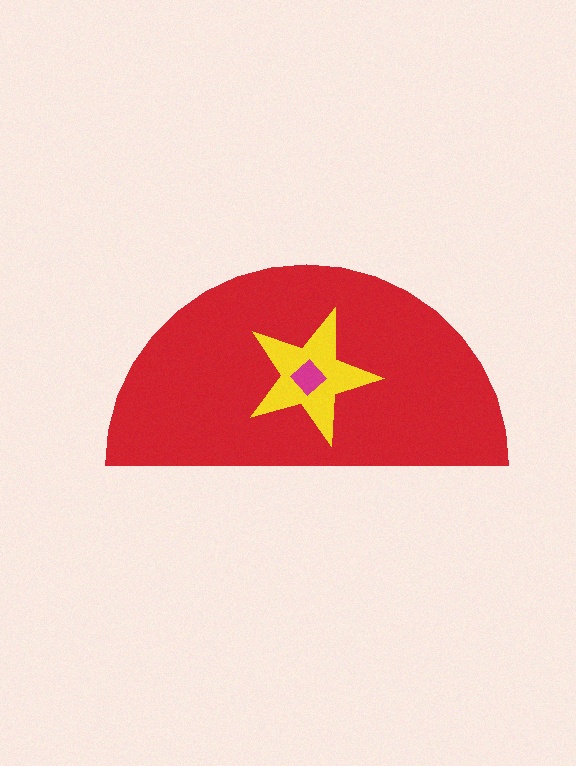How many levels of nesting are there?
3.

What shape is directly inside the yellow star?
The magenta diamond.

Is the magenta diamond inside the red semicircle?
Yes.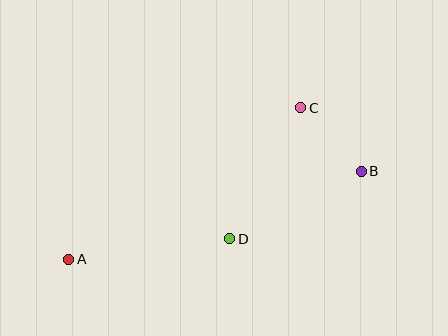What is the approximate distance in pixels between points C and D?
The distance between C and D is approximately 149 pixels.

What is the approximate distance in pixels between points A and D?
The distance between A and D is approximately 162 pixels.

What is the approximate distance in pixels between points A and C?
The distance between A and C is approximately 277 pixels.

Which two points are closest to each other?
Points B and C are closest to each other.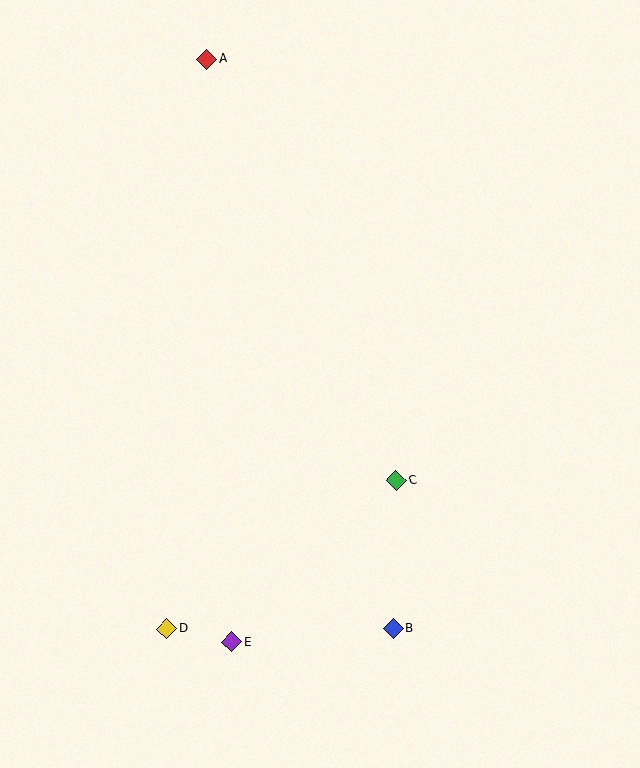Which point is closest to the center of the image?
Point C at (396, 480) is closest to the center.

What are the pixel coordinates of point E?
Point E is at (232, 642).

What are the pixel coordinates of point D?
Point D is at (167, 629).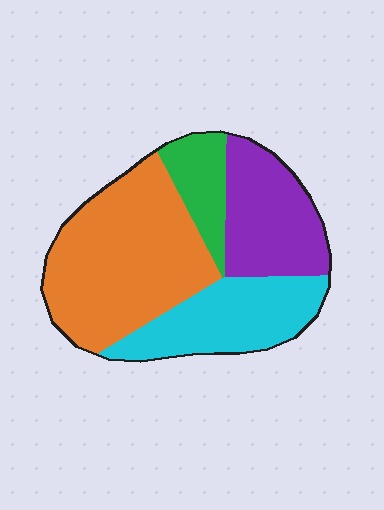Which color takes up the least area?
Green, at roughly 10%.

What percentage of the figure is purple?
Purple takes up about one quarter (1/4) of the figure.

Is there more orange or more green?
Orange.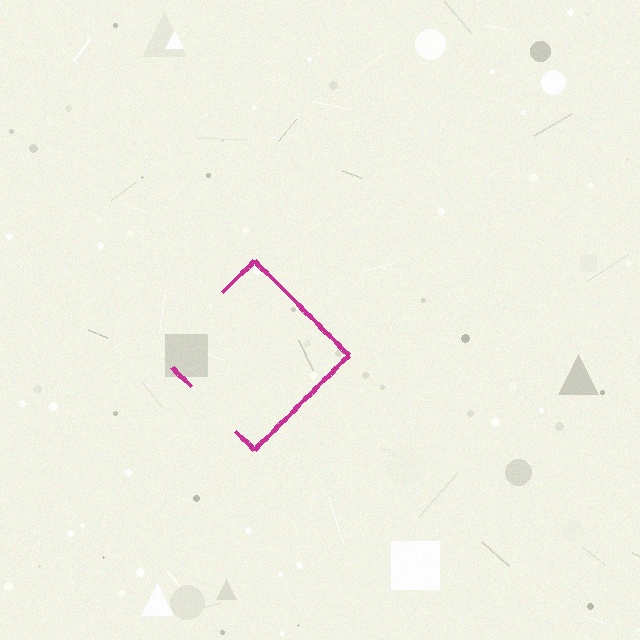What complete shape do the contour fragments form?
The contour fragments form a diamond.